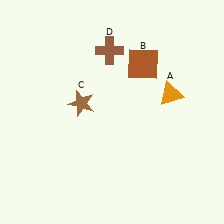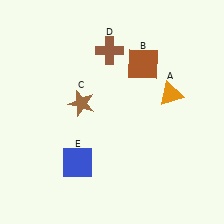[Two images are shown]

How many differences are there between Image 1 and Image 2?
There is 1 difference between the two images.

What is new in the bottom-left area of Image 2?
A blue square (E) was added in the bottom-left area of Image 2.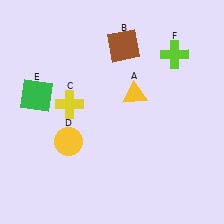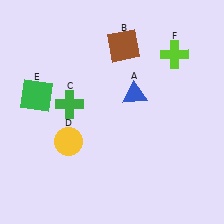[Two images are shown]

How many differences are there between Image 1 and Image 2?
There are 2 differences between the two images.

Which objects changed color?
A changed from yellow to blue. C changed from yellow to green.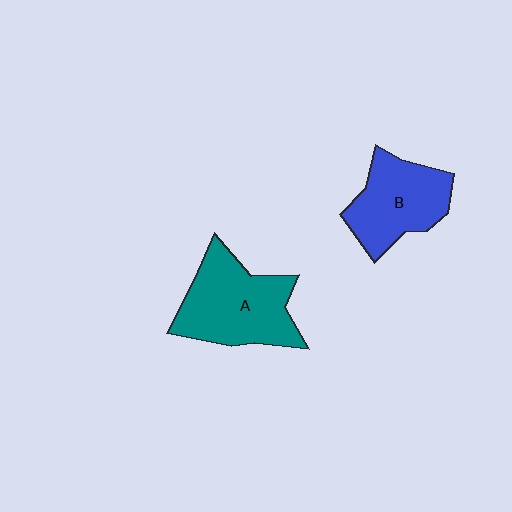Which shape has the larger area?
Shape A (teal).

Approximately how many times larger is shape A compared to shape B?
Approximately 1.2 times.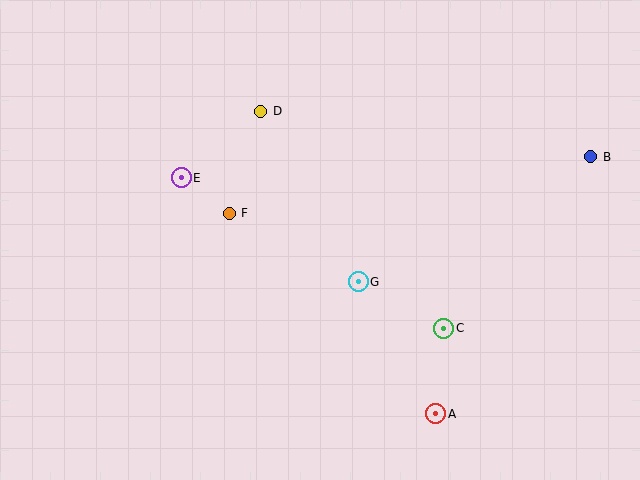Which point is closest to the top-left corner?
Point E is closest to the top-left corner.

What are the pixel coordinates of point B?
Point B is at (591, 157).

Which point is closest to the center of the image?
Point G at (358, 282) is closest to the center.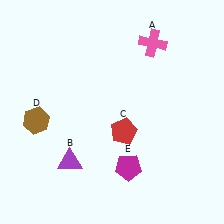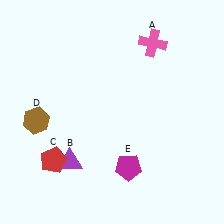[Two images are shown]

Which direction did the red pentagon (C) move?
The red pentagon (C) moved left.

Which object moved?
The red pentagon (C) moved left.